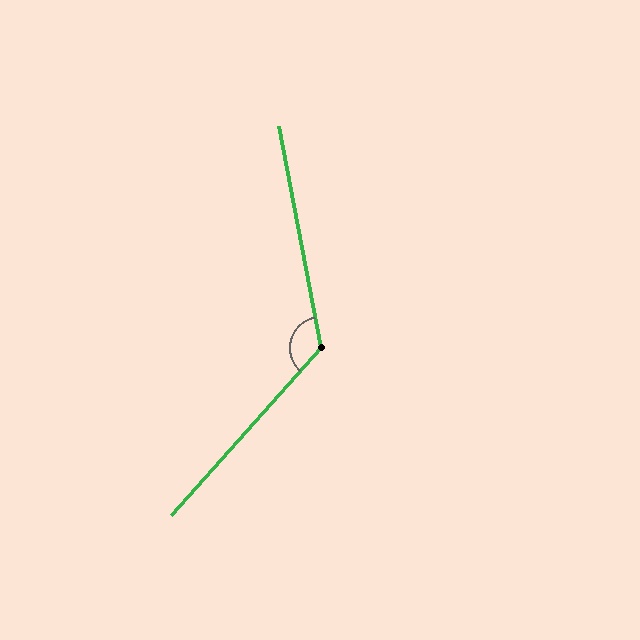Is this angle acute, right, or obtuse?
It is obtuse.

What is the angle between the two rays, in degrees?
Approximately 128 degrees.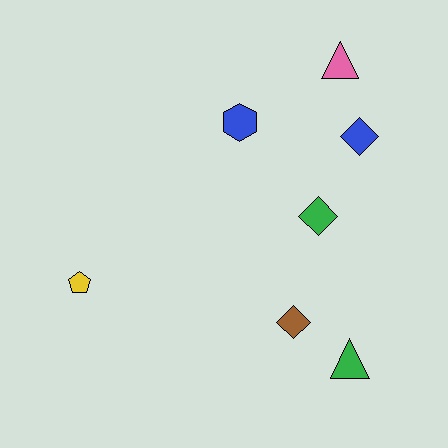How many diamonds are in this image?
There are 3 diamonds.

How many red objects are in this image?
There are no red objects.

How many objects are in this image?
There are 7 objects.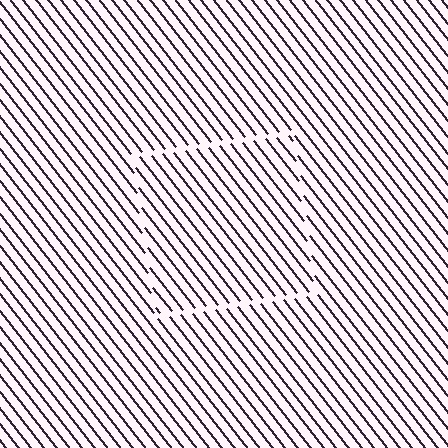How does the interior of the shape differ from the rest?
The interior of the shape contains the same grating, shifted by half a period — the contour is defined by the phase discontinuity where line-ends from the inner and outer gratings abut.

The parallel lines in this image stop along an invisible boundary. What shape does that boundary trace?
An illusory square. The interior of the shape contains the same grating, shifted by half a period — the contour is defined by the phase discontinuity where line-ends from the inner and outer gratings abut.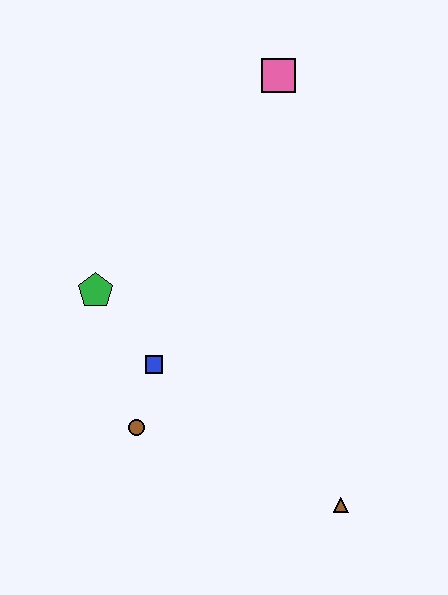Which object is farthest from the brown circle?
The pink square is farthest from the brown circle.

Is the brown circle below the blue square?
Yes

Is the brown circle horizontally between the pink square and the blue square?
No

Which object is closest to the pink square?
The green pentagon is closest to the pink square.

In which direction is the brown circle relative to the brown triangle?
The brown circle is to the left of the brown triangle.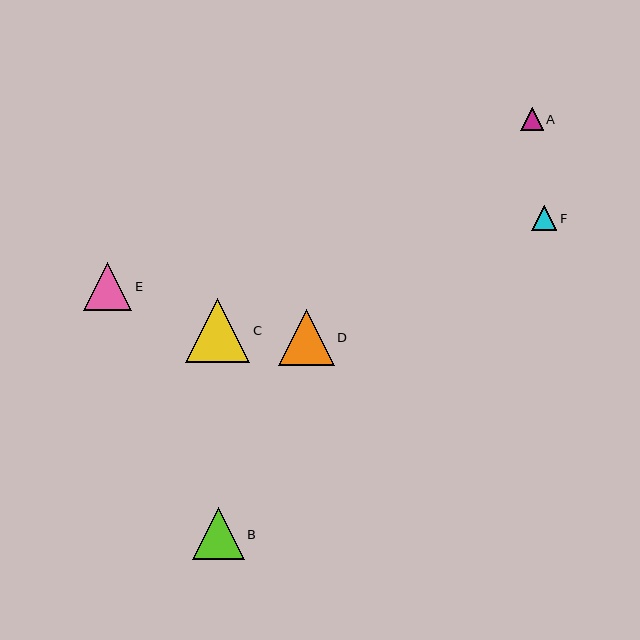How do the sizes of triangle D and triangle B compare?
Triangle D and triangle B are approximately the same size.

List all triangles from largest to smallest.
From largest to smallest: C, D, B, E, F, A.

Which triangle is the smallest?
Triangle A is the smallest with a size of approximately 22 pixels.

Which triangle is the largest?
Triangle C is the largest with a size of approximately 64 pixels.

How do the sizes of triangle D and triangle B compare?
Triangle D and triangle B are approximately the same size.